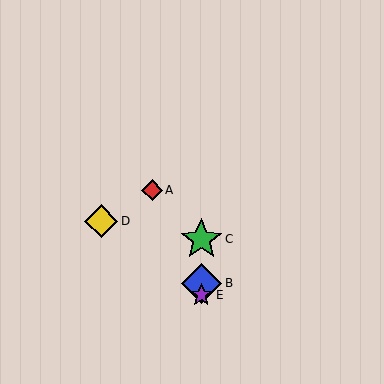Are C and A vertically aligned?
No, C is at x≈201 and A is at x≈152.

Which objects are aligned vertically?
Objects B, C, E are aligned vertically.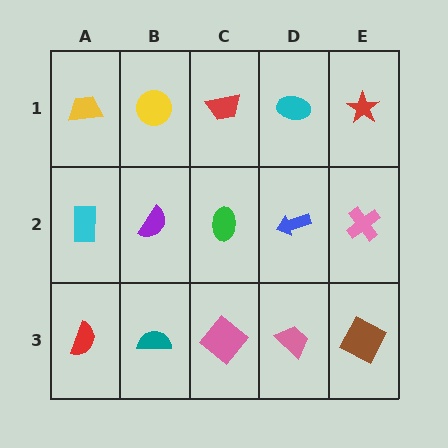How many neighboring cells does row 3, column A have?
2.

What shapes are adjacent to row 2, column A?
A yellow trapezoid (row 1, column A), a red semicircle (row 3, column A), a purple semicircle (row 2, column B).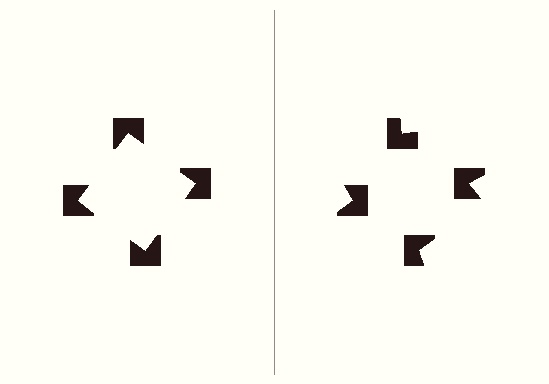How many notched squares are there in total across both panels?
8 — 4 on each side.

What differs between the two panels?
The notched squares are positioned identically on both sides; only the wedge orientations differ. On the left they align to a square; on the right they are misaligned.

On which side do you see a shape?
An illusory square appears on the left side. On the right side the wedge cuts are rotated, so no coherent shape forms.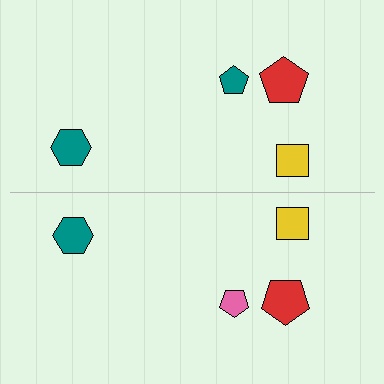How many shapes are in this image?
There are 8 shapes in this image.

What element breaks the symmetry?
The pink pentagon on the bottom side breaks the symmetry — its mirror counterpart is teal.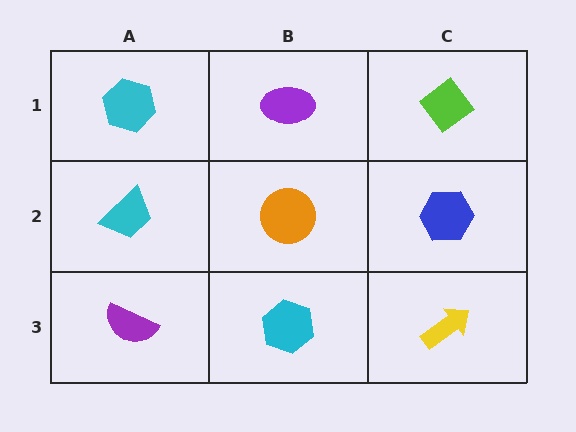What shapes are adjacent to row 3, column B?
An orange circle (row 2, column B), a purple semicircle (row 3, column A), a yellow arrow (row 3, column C).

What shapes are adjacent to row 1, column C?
A blue hexagon (row 2, column C), a purple ellipse (row 1, column B).